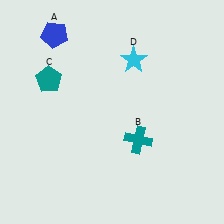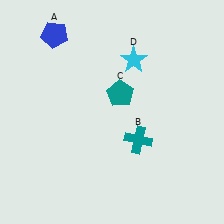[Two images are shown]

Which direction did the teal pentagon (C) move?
The teal pentagon (C) moved right.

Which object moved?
The teal pentagon (C) moved right.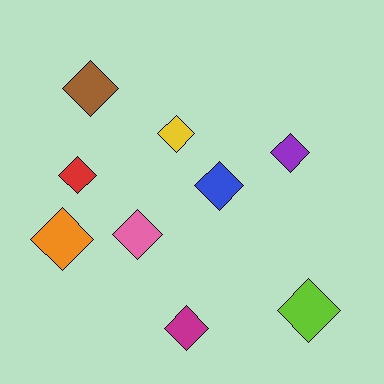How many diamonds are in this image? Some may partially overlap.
There are 9 diamonds.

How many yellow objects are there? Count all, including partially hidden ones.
There is 1 yellow object.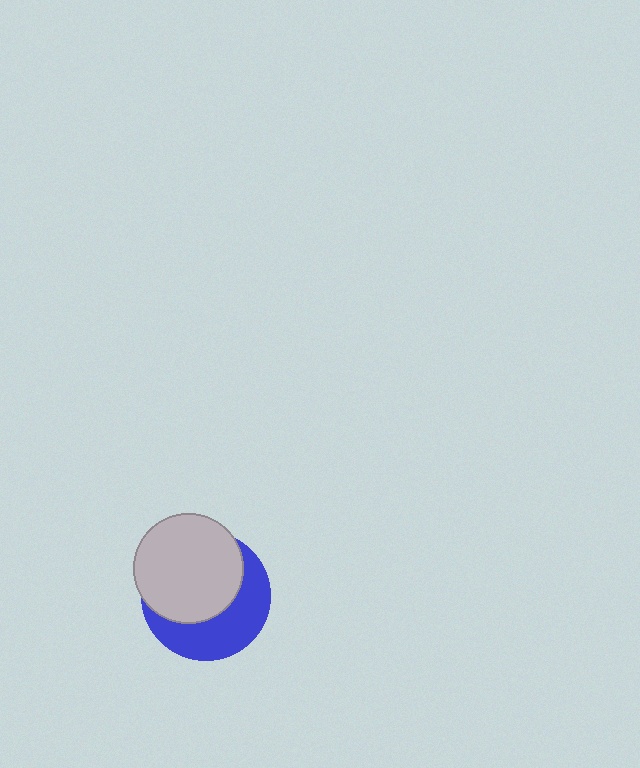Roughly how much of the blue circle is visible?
A small part of it is visible (roughly 44%).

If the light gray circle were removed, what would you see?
You would see the complete blue circle.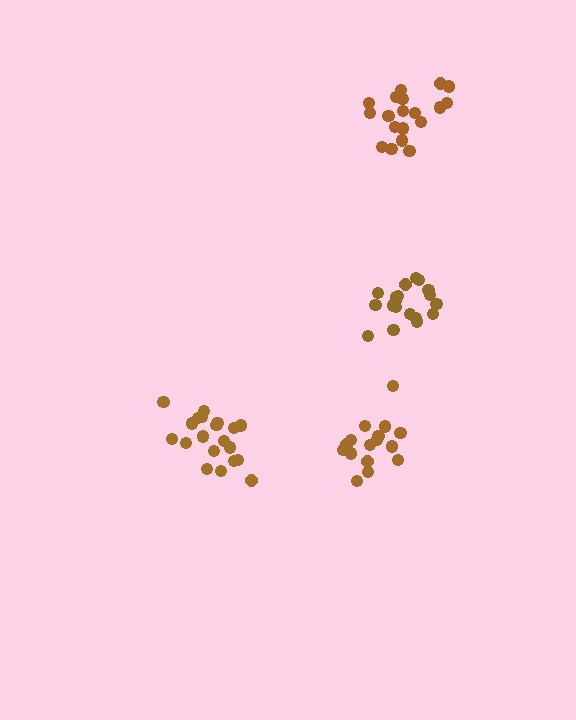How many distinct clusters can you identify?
There are 4 distinct clusters.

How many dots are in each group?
Group 1: 19 dots, Group 2: 18 dots, Group 3: 19 dots, Group 4: 20 dots (76 total).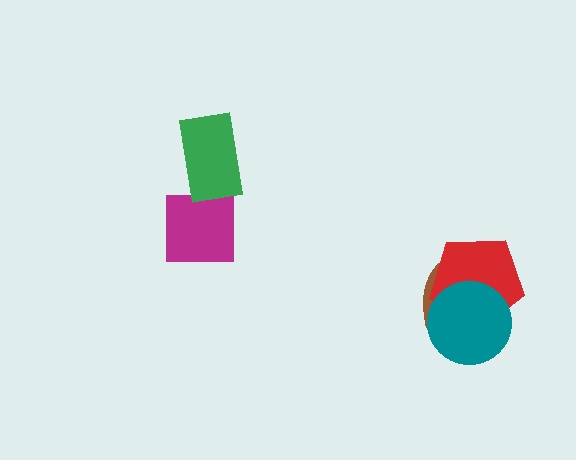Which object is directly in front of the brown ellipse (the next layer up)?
The red pentagon is directly in front of the brown ellipse.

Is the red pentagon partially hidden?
Yes, it is partially covered by another shape.